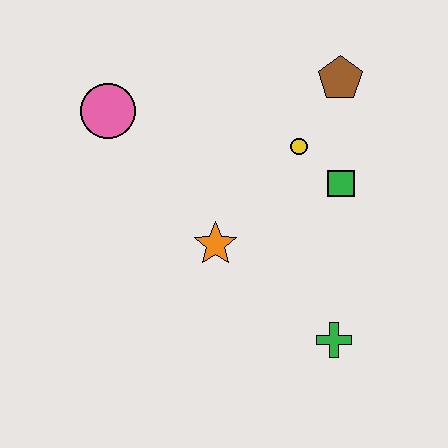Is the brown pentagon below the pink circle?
No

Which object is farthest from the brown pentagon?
The green cross is farthest from the brown pentagon.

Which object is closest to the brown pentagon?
The yellow circle is closest to the brown pentagon.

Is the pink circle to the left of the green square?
Yes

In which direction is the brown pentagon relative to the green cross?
The brown pentagon is above the green cross.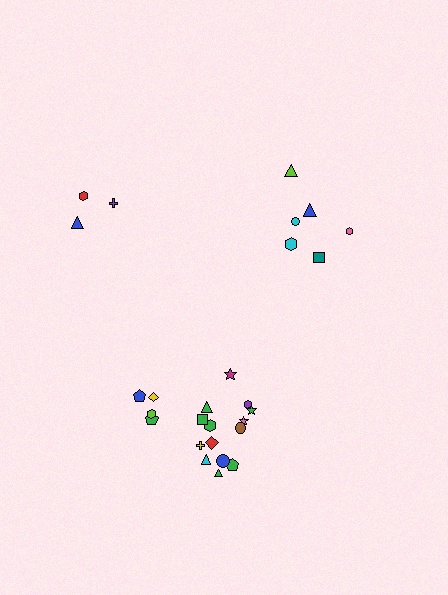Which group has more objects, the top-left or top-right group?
The top-right group.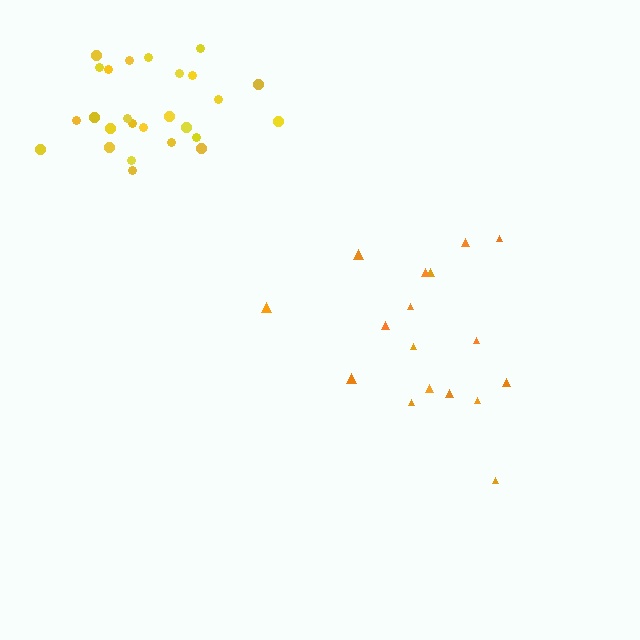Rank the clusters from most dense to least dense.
yellow, orange.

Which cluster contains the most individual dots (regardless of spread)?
Yellow (26).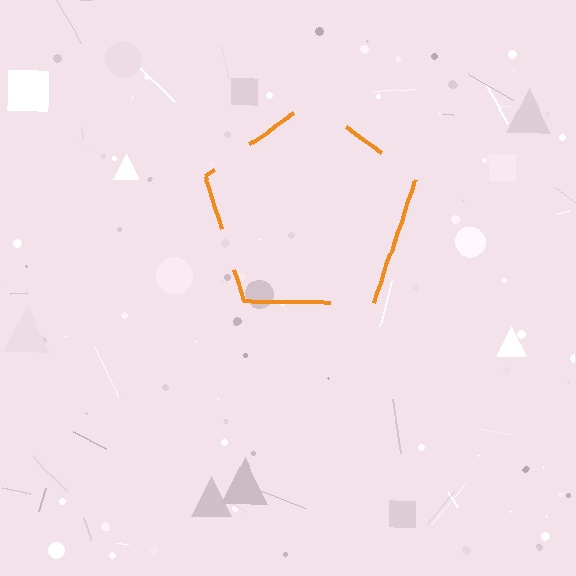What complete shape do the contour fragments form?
The contour fragments form a pentagon.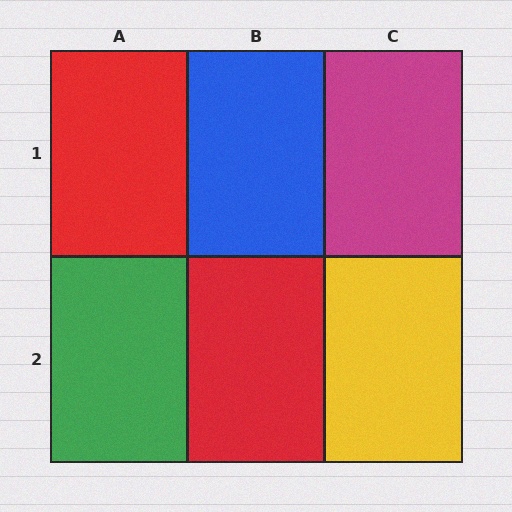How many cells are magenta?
1 cell is magenta.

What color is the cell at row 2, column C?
Yellow.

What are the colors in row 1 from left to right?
Red, blue, magenta.